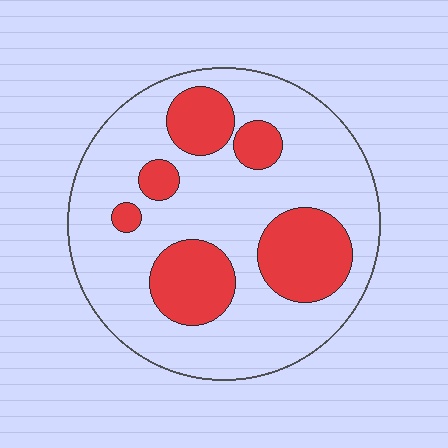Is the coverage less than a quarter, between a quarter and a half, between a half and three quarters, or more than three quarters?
Between a quarter and a half.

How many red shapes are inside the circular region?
6.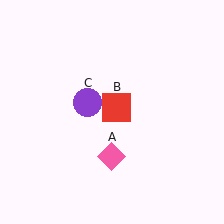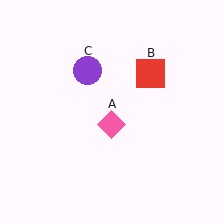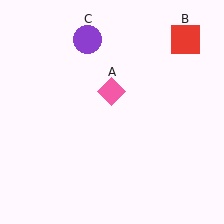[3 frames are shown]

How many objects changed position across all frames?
3 objects changed position: pink diamond (object A), red square (object B), purple circle (object C).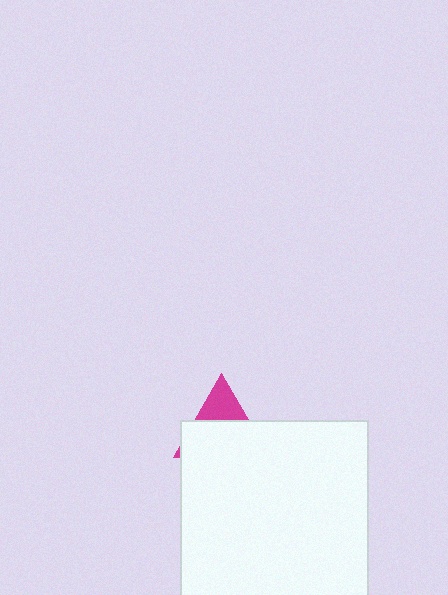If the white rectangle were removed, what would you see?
You would see the complete magenta triangle.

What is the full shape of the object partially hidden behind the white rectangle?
The partially hidden object is a magenta triangle.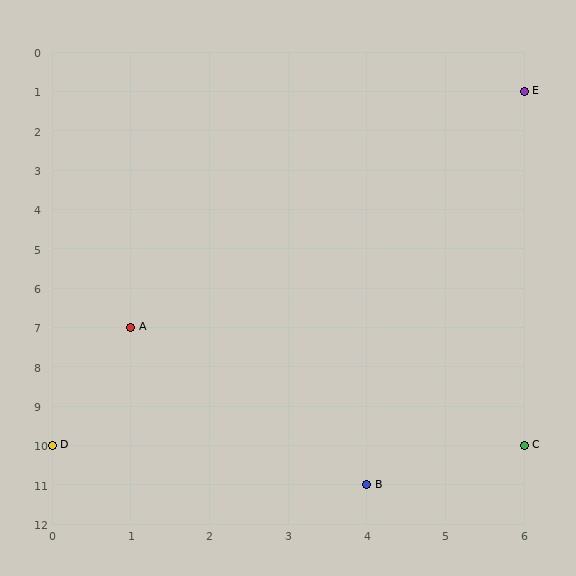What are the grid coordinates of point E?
Point E is at grid coordinates (6, 1).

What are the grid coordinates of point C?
Point C is at grid coordinates (6, 10).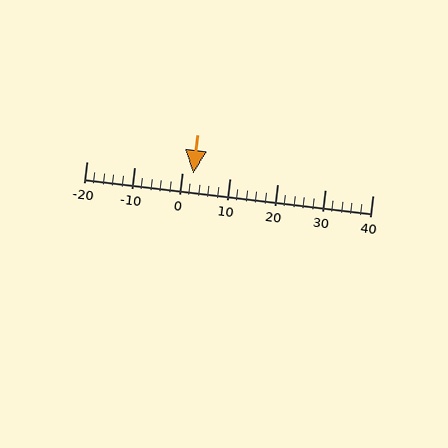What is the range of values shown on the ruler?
The ruler shows values from -20 to 40.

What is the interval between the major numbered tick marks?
The major tick marks are spaced 10 units apart.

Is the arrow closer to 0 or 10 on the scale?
The arrow is closer to 0.